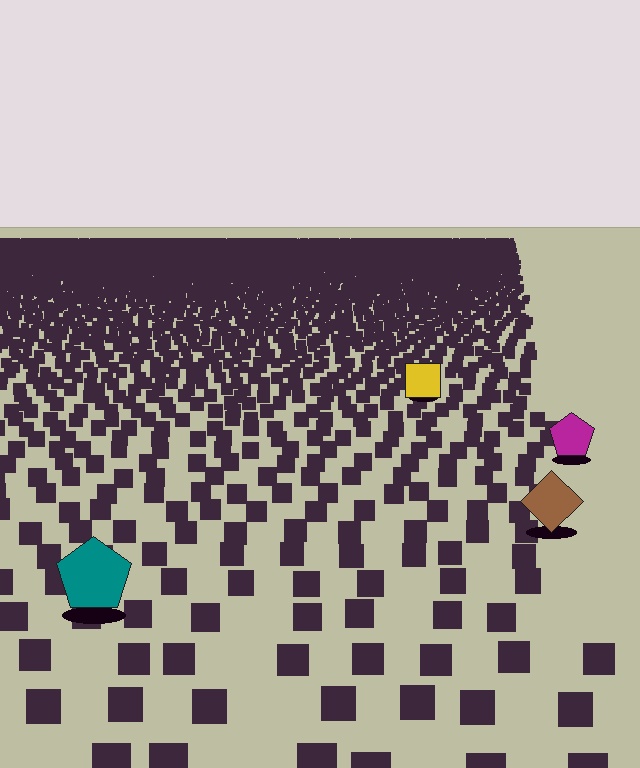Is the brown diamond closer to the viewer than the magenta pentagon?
Yes. The brown diamond is closer — you can tell from the texture gradient: the ground texture is coarser near it.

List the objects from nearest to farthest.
From nearest to farthest: the teal pentagon, the brown diamond, the magenta pentagon, the yellow square.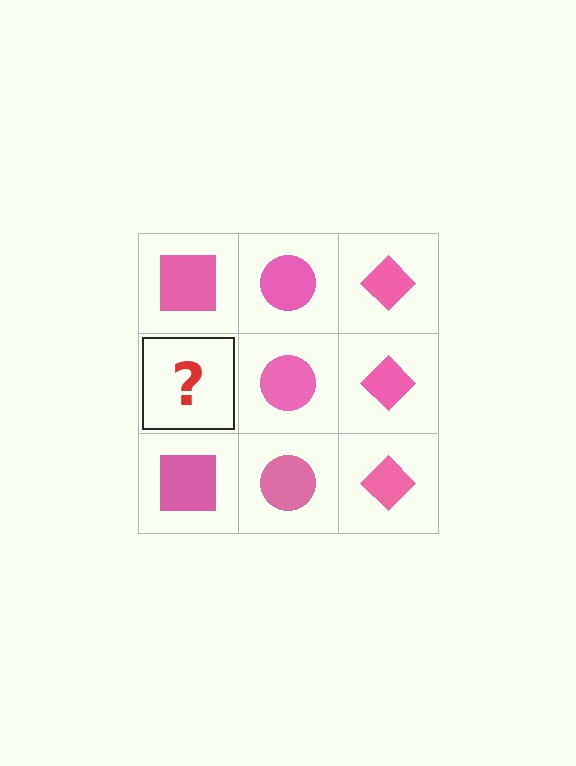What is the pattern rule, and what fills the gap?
The rule is that each column has a consistent shape. The gap should be filled with a pink square.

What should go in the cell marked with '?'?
The missing cell should contain a pink square.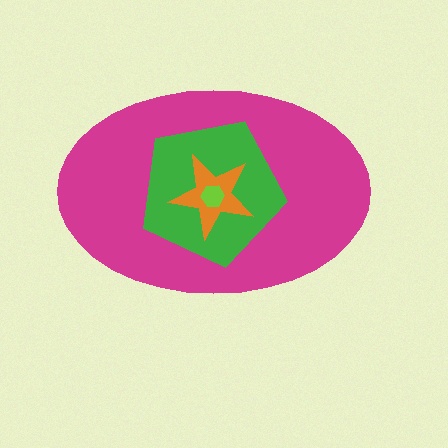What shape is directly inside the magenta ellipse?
The green pentagon.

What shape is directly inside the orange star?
The lime hexagon.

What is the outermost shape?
The magenta ellipse.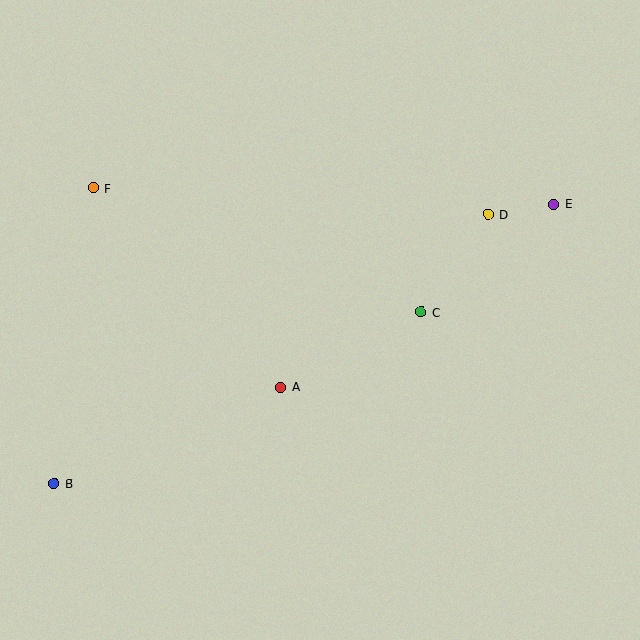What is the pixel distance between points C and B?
The distance between C and B is 405 pixels.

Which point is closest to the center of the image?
Point A at (280, 387) is closest to the center.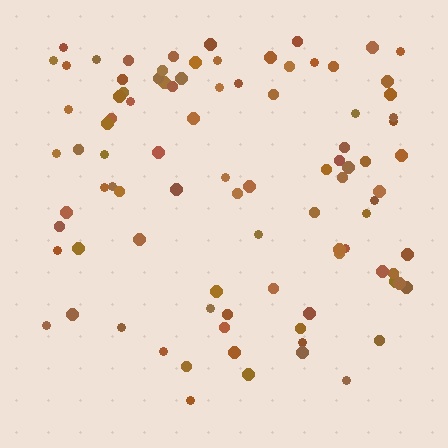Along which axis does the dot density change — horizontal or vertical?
Vertical.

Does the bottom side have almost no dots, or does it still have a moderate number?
Still a moderate number, just noticeably fewer than the top.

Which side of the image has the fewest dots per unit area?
The bottom.